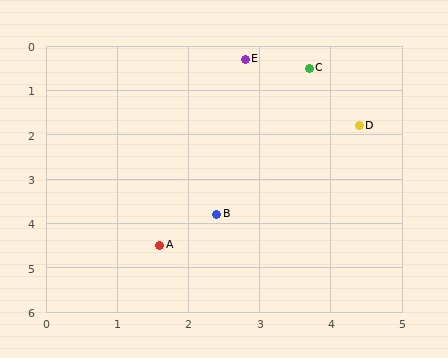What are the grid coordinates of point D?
Point D is at approximately (4.4, 1.8).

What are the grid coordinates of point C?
Point C is at approximately (3.7, 0.5).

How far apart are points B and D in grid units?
Points B and D are about 2.8 grid units apart.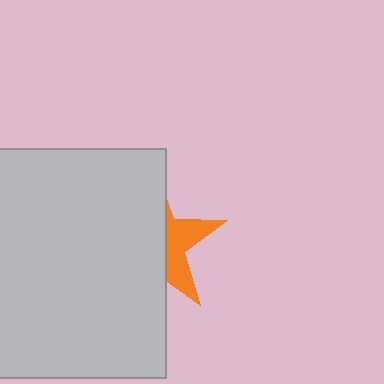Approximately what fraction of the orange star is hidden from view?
Roughly 66% of the orange star is hidden behind the light gray square.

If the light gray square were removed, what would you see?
You would see the complete orange star.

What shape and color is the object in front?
The object in front is a light gray square.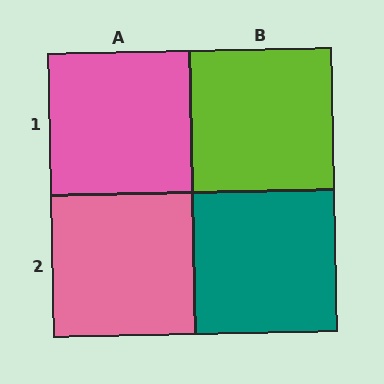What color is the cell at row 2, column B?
Teal.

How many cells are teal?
1 cell is teal.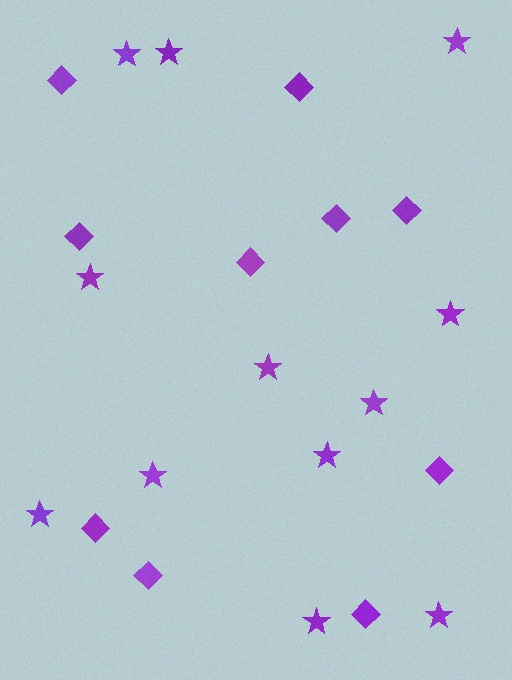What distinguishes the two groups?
There are 2 groups: one group of diamonds (10) and one group of stars (12).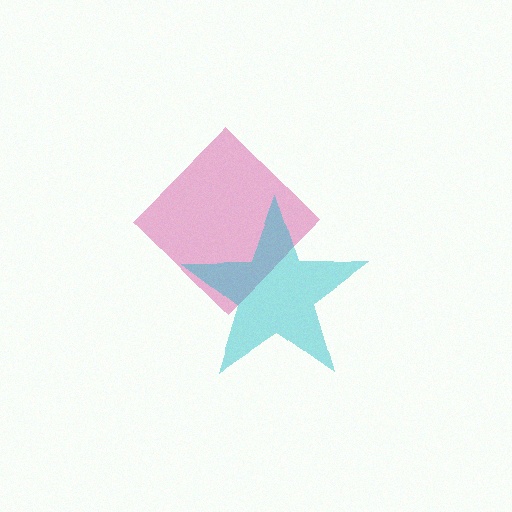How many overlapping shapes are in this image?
There are 2 overlapping shapes in the image.